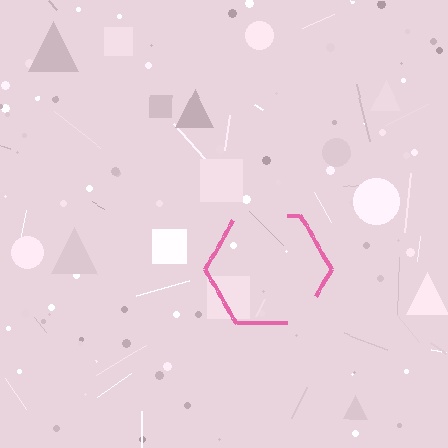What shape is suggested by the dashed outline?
The dashed outline suggests a hexagon.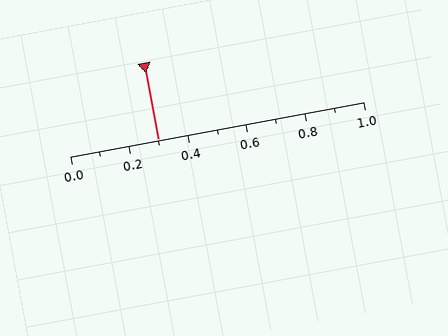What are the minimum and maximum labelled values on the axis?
The axis runs from 0.0 to 1.0.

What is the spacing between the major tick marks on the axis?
The major ticks are spaced 0.2 apart.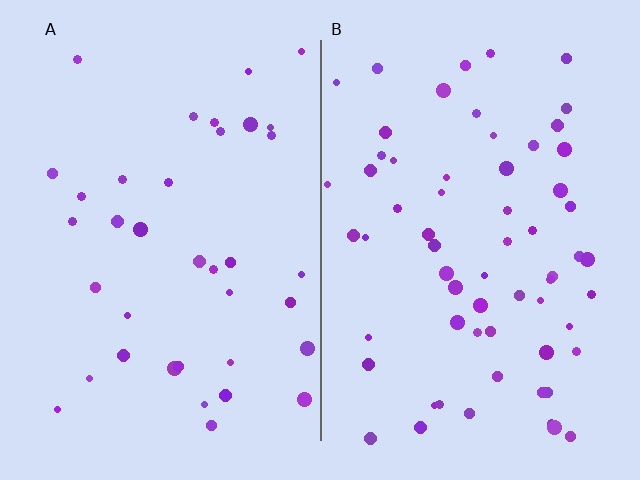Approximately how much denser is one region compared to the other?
Approximately 1.7× — region B over region A.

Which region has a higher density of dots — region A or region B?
B (the right).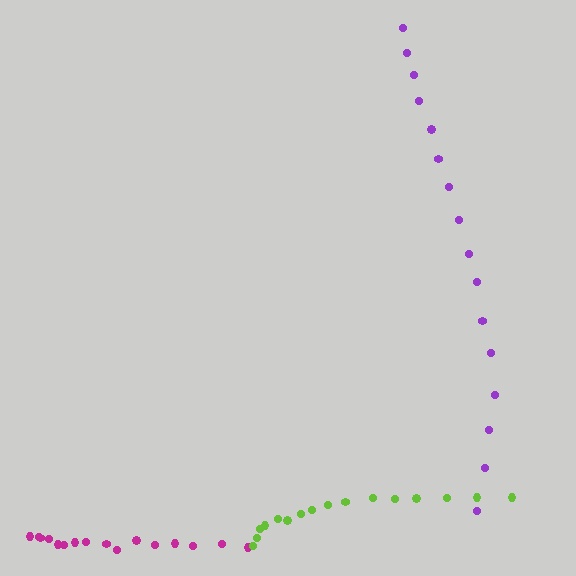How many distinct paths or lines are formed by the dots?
There are 3 distinct paths.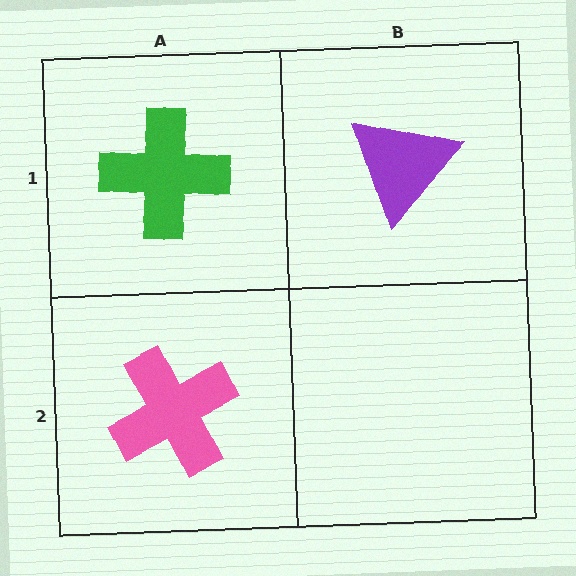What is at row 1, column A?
A green cross.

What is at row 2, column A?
A pink cross.